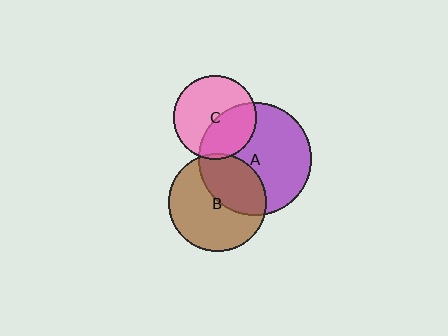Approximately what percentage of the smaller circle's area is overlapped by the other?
Approximately 40%.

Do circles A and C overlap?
Yes.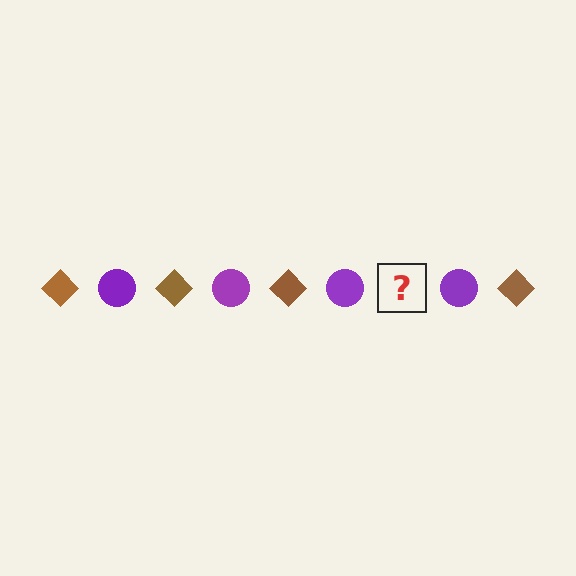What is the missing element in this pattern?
The missing element is a brown diamond.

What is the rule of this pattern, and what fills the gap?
The rule is that the pattern alternates between brown diamond and purple circle. The gap should be filled with a brown diamond.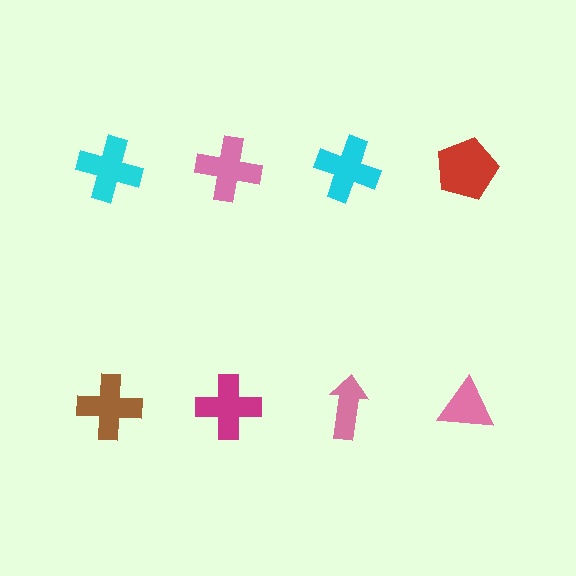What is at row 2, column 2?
A magenta cross.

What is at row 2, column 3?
A pink arrow.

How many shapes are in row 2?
4 shapes.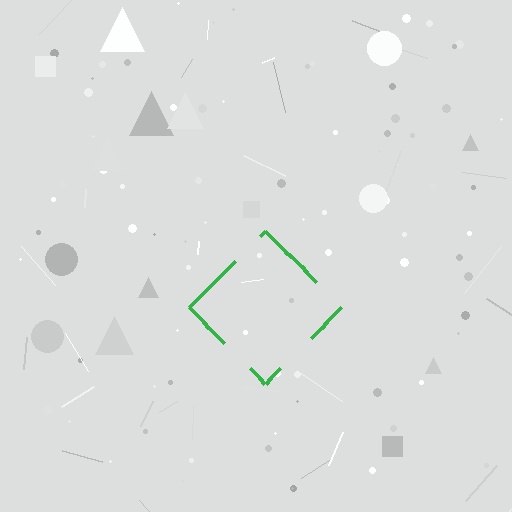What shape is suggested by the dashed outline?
The dashed outline suggests a diamond.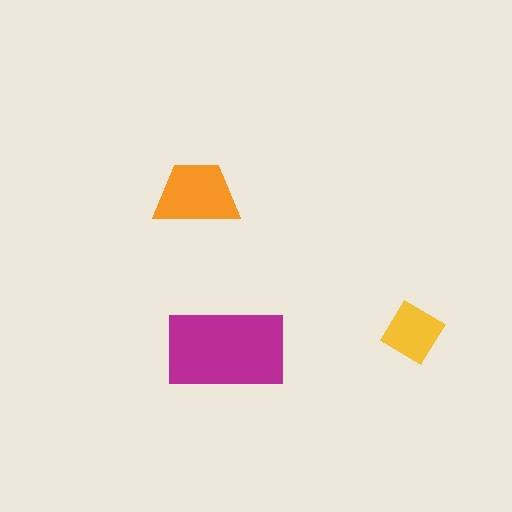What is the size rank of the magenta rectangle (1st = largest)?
1st.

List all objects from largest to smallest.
The magenta rectangle, the orange trapezoid, the yellow diamond.